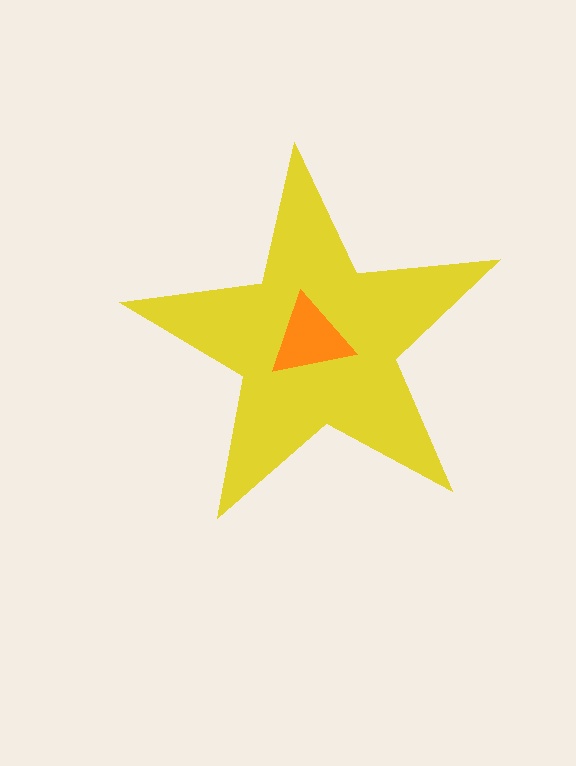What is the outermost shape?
The yellow star.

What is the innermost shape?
The orange triangle.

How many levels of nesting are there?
2.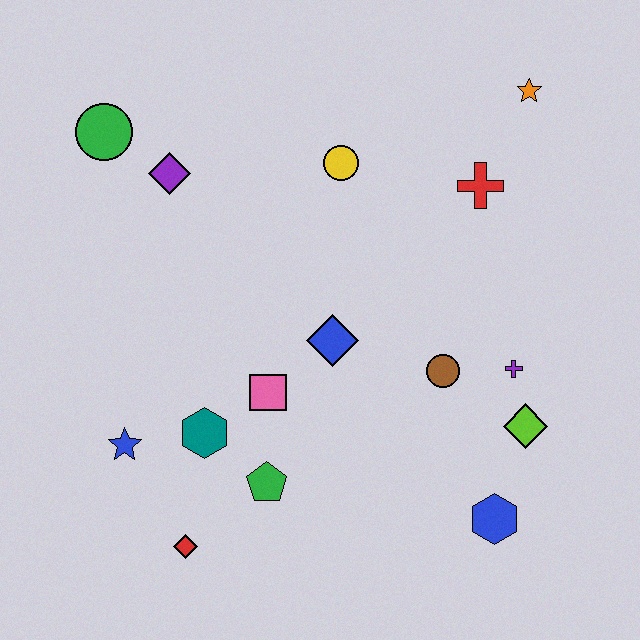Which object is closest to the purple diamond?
The green circle is closest to the purple diamond.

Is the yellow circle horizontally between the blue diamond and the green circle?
No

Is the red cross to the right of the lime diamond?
No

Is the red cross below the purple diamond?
Yes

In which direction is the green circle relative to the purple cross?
The green circle is to the left of the purple cross.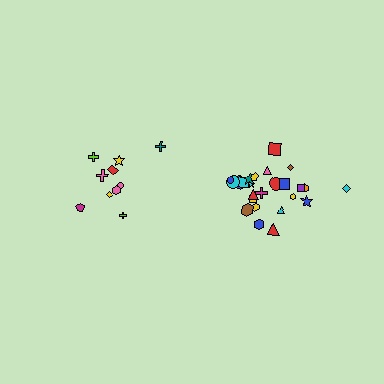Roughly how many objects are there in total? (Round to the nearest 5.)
Roughly 35 objects in total.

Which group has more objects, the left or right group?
The right group.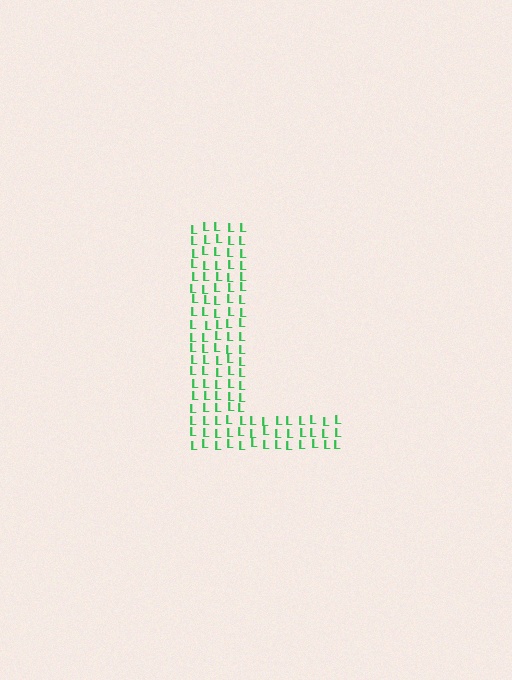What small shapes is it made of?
It is made of small letter L's.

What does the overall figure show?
The overall figure shows the letter L.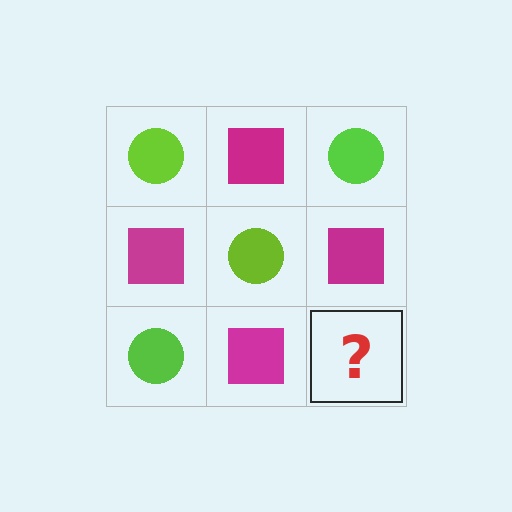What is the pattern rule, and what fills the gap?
The rule is that it alternates lime circle and magenta square in a checkerboard pattern. The gap should be filled with a lime circle.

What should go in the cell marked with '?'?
The missing cell should contain a lime circle.